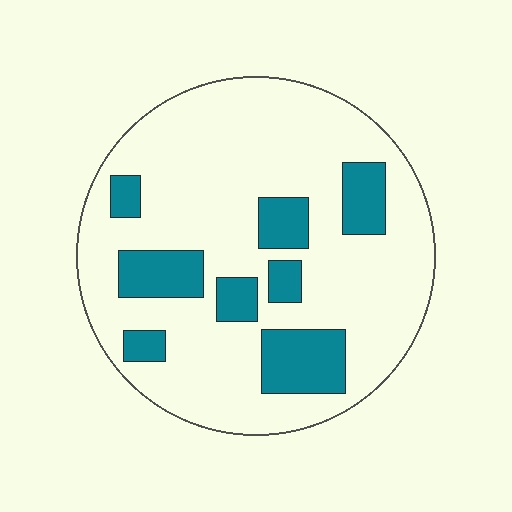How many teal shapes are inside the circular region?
8.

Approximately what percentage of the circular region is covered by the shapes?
Approximately 20%.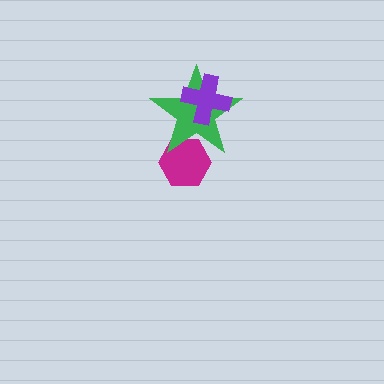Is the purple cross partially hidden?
No, no other shape covers it.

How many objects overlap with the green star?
2 objects overlap with the green star.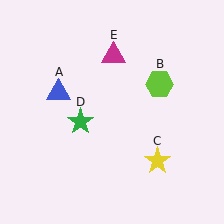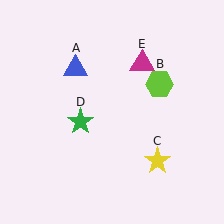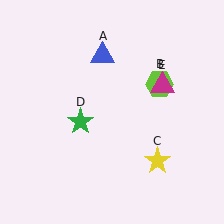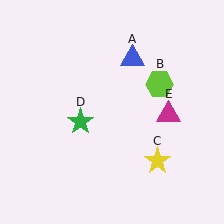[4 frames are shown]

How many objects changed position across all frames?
2 objects changed position: blue triangle (object A), magenta triangle (object E).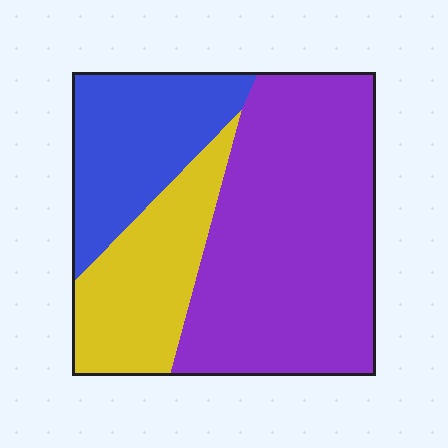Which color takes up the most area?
Purple, at roughly 55%.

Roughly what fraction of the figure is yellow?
Yellow covers around 25% of the figure.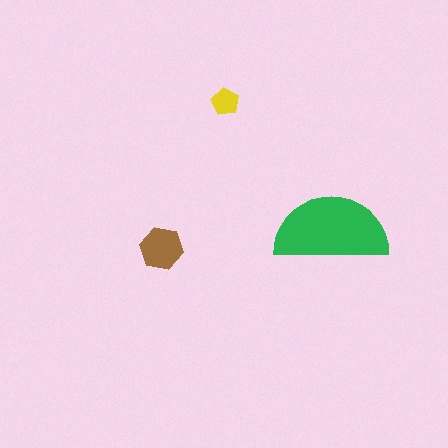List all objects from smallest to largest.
The yellow pentagon, the brown hexagon, the green semicircle.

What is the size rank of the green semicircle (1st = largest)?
1st.